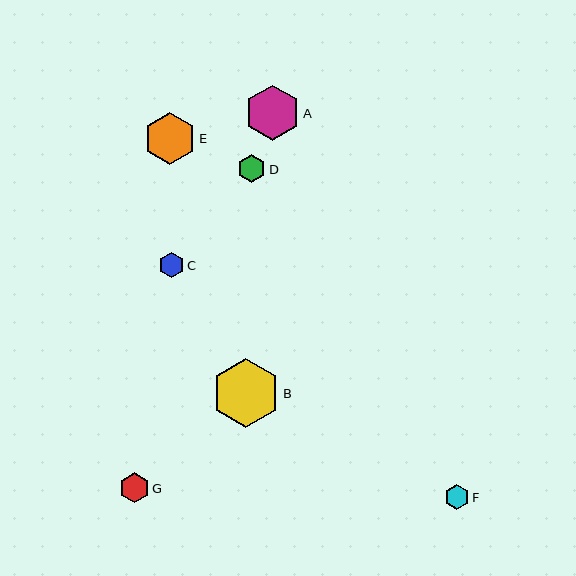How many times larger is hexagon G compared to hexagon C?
Hexagon G is approximately 1.2 times the size of hexagon C.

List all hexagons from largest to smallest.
From largest to smallest: B, A, E, G, D, F, C.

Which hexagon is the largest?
Hexagon B is the largest with a size of approximately 69 pixels.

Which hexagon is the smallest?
Hexagon C is the smallest with a size of approximately 25 pixels.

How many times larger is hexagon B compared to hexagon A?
Hexagon B is approximately 1.2 times the size of hexagon A.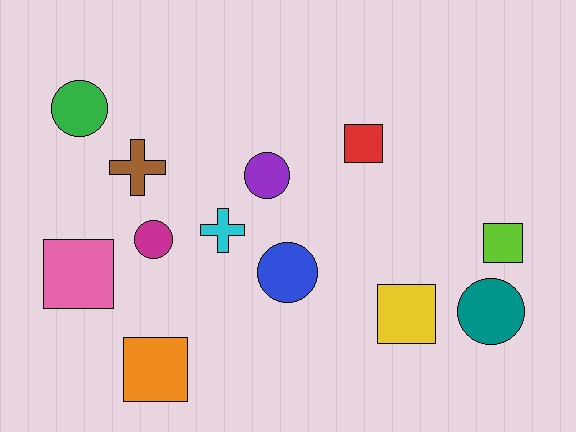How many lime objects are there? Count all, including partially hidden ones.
There is 1 lime object.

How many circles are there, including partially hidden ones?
There are 5 circles.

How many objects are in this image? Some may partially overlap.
There are 12 objects.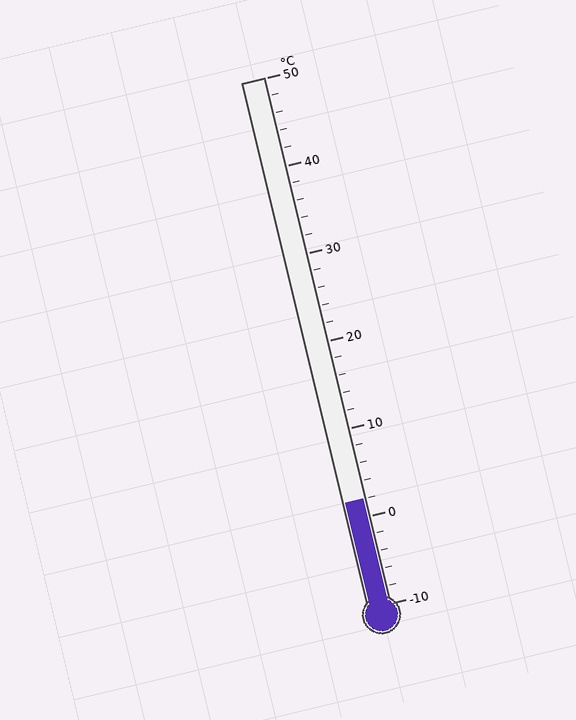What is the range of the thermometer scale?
The thermometer scale ranges from -10°C to 50°C.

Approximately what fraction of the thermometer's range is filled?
The thermometer is filled to approximately 20% of its range.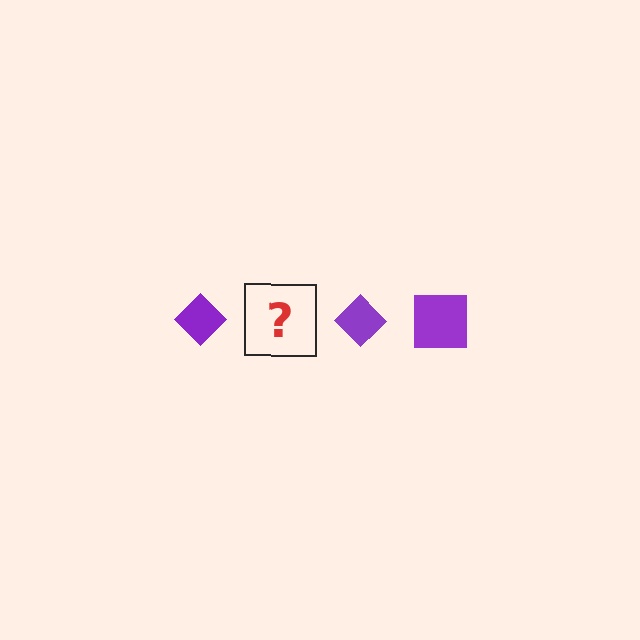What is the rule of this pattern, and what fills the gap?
The rule is that the pattern cycles through diamond, square shapes in purple. The gap should be filled with a purple square.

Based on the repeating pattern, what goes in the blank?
The blank should be a purple square.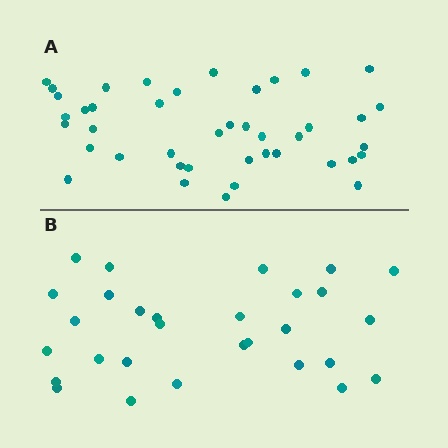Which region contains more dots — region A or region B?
Region A (the top region) has more dots.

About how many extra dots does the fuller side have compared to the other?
Region A has approximately 15 more dots than region B.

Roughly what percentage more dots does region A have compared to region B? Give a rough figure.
About 45% more.